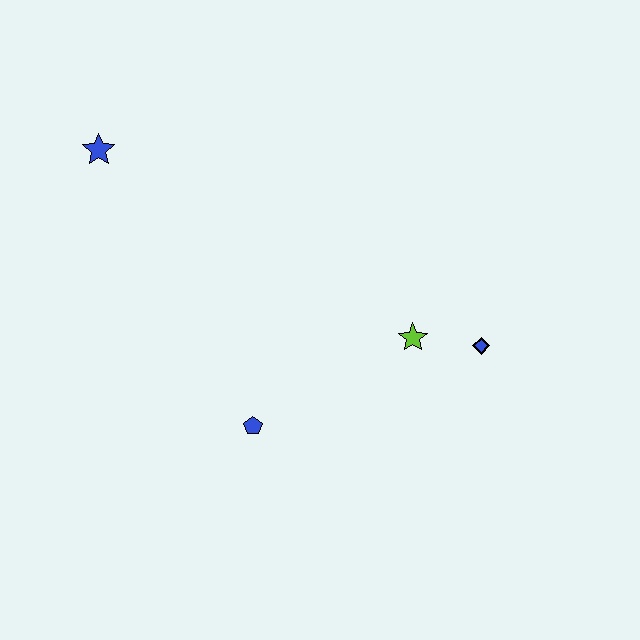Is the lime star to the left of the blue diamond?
Yes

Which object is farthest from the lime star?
The blue star is farthest from the lime star.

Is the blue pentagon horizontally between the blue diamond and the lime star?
No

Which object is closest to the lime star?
The blue diamond is closest to the lime star.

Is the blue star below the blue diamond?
No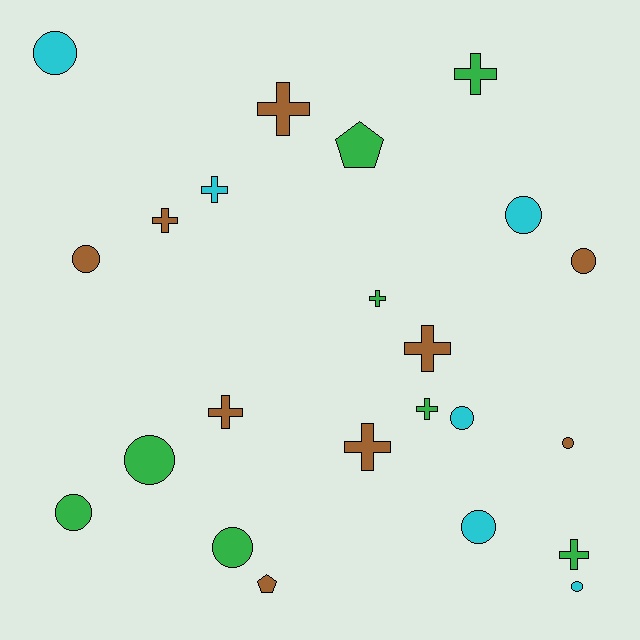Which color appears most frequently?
Brown, with 9 objects.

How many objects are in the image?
There are 23 objects.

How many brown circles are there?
There are 3 brown circles.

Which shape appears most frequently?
Circle, with 11 objects.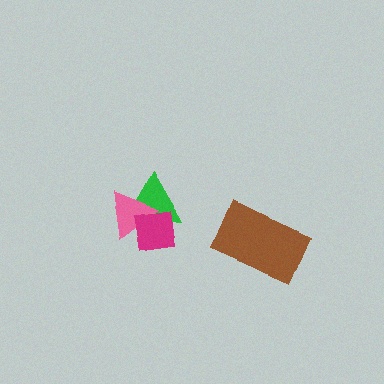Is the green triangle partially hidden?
Yes, it is partially covered by another shape.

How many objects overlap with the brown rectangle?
0 objects overlap with the brown rectangle.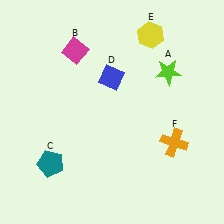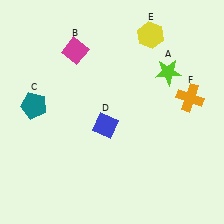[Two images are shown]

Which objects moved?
The objects that moved are: the teal pentagon (C), the blue diamond (D), the orange cross (F).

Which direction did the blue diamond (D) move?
The blue diamond (D) moved down.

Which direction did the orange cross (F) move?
The orange cross (F) moved up.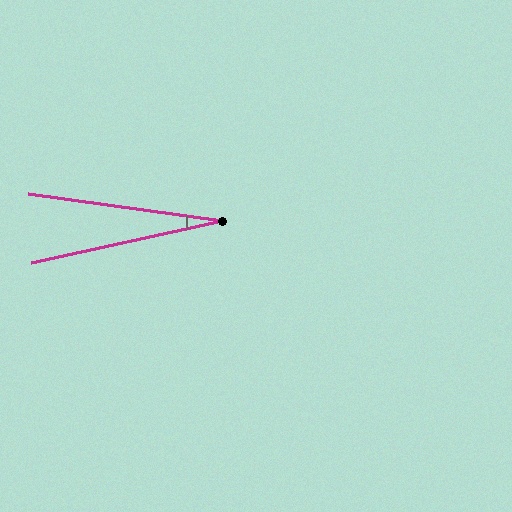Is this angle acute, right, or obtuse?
It is acute.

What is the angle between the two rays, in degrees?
Approximately 20 degrees.